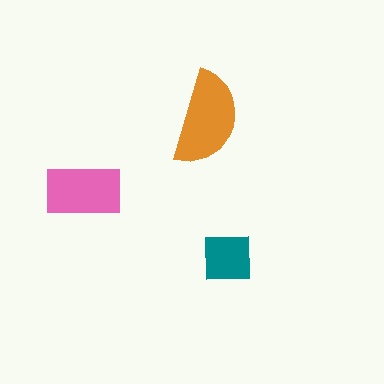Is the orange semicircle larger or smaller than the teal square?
Larger.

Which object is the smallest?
The teal square.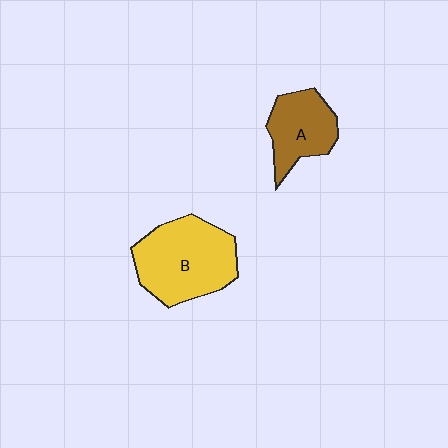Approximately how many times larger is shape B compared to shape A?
Approximately 1.6 times.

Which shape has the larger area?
Shape B (yellow).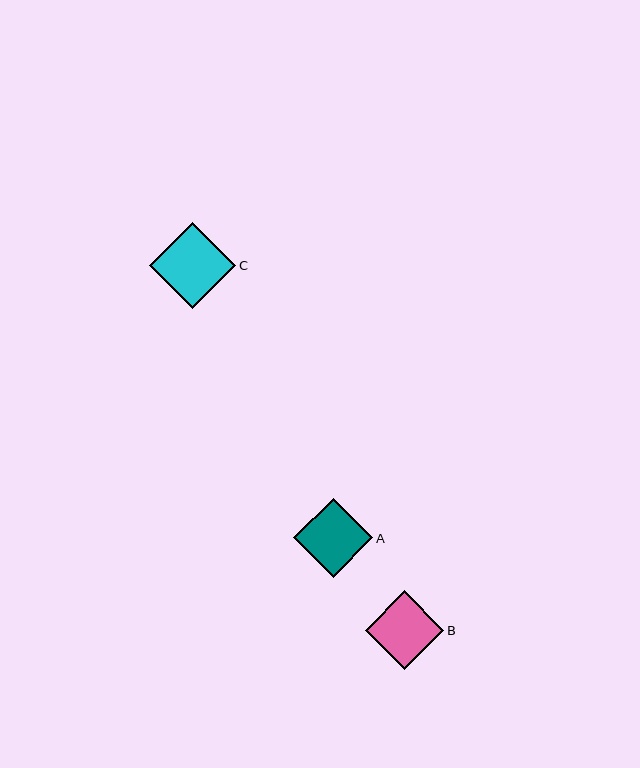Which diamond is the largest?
Diamond C is the largest with a size of approximately 86 pixels.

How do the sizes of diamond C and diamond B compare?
Diamond C and diamond B are approximately the same size.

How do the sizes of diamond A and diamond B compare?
Diamond A and diamond B are approximately the same size.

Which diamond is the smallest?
Diamond B is the smallest with a size of approximately 79 pixels.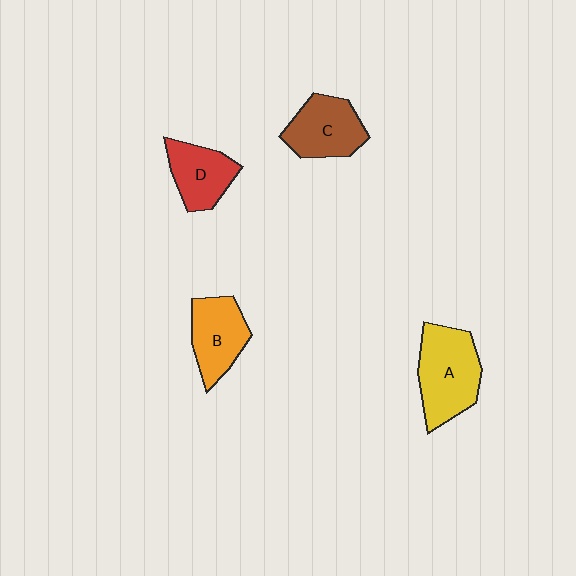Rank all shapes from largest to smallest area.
From largest to smallest: A (yellow), C (brown), B (orange), D (red).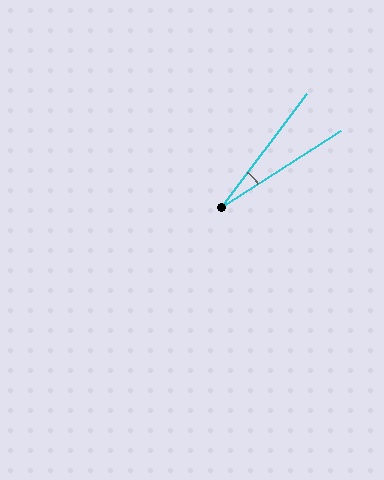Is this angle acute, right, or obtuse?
It is acute.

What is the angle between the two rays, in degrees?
Approximately 20 degrees.